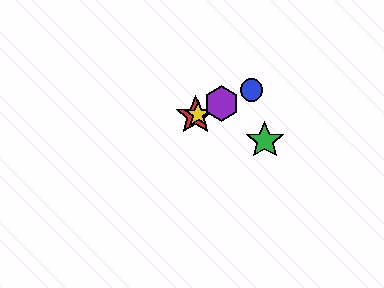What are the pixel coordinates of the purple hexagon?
The purple hexagon is at (222, 104).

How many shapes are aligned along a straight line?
4 shapes (the red star, the blue circle, the yellow star, the purple hexagon) are aligned along a straight line.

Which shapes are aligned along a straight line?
The red star, the blue circle, the yellow star, the purple hexagon are aligned along a straight line.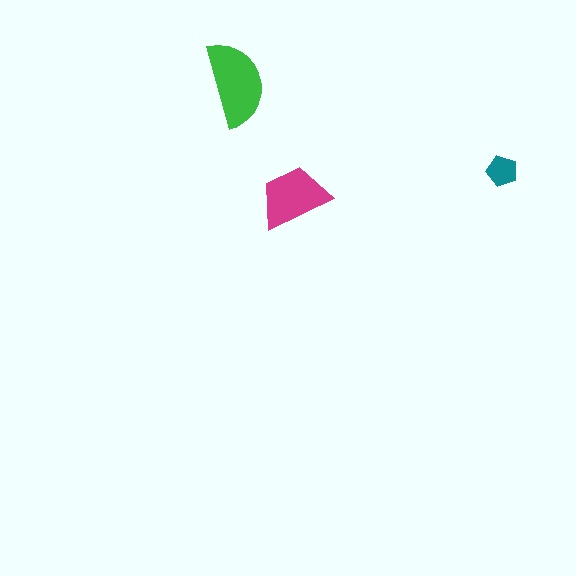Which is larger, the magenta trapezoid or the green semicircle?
The green semicircle.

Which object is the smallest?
The teal pentagon.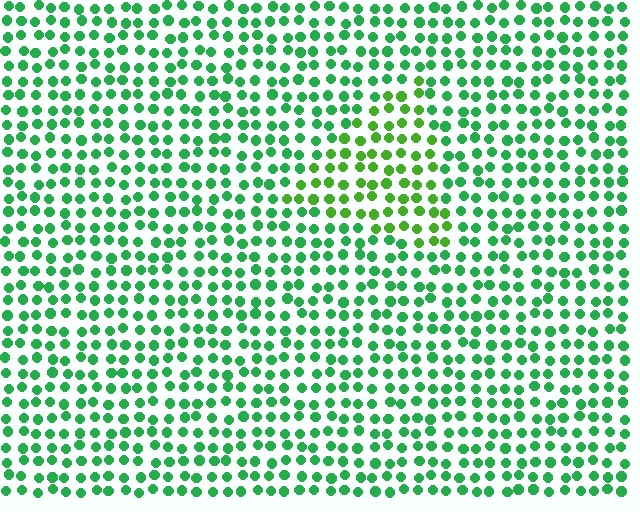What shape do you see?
I see a triangle.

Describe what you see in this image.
The image is filled with small green elements in a uniform arrangement. A triangle-shaped region is visible where the elements are tinted to a slightly different hue, forming a subtle color boundary.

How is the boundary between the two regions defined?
The boundary is defined purely by a slight shift in hue (about 30 degrees). Spacing, size, and orientation are identical on both sides.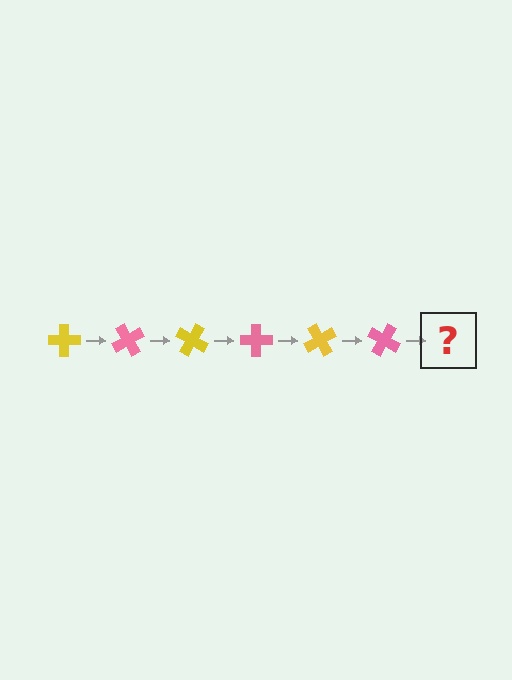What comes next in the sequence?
The next element should be a yellow cross, rotated 360 degrees from the start.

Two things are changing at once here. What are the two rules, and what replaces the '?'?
The two rules are that it rotates 60 degrees each step and the color cycles through yellow and pink. The '?' should be a yellow cross, rotated 360 degrees from the start.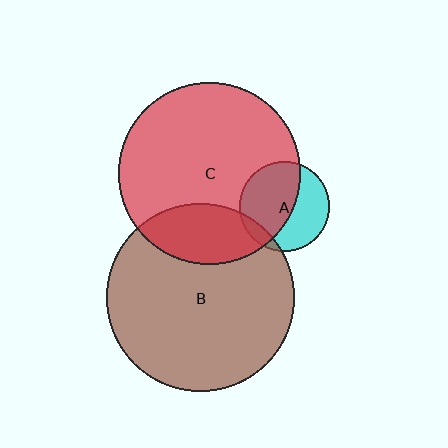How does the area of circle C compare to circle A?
Approximately 4.1 times.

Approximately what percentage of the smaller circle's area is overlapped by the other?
Approximately 55%.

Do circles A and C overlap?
Yes.